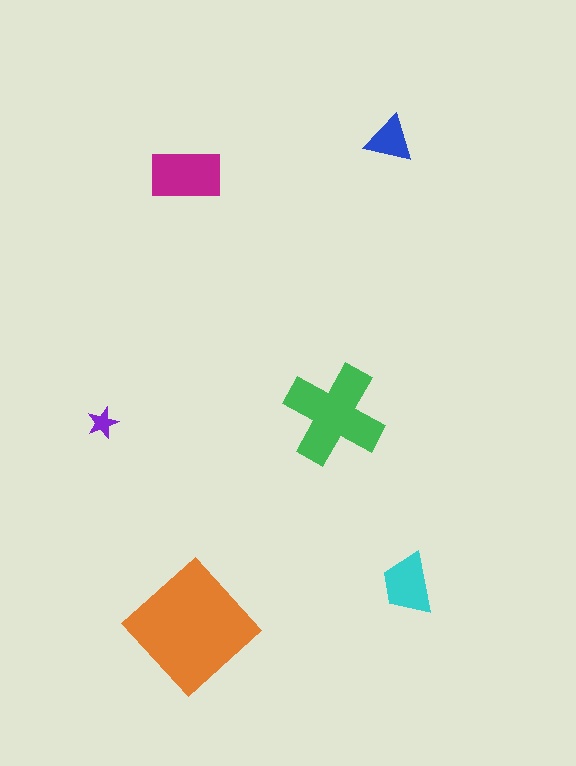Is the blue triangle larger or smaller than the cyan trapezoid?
Smaller.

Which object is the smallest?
The purple star.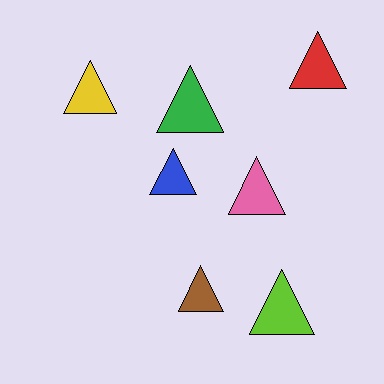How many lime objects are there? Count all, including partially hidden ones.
There is 1 lime object.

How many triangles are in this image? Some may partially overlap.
There are 7 triangles.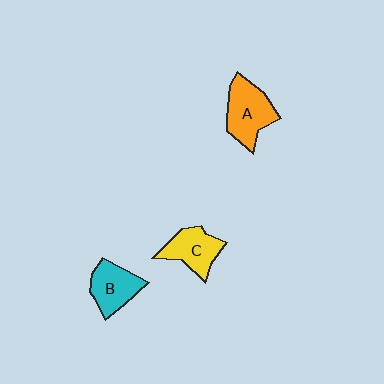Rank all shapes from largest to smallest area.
From largest to smallest: A (orange), C (yellow), B (cyan).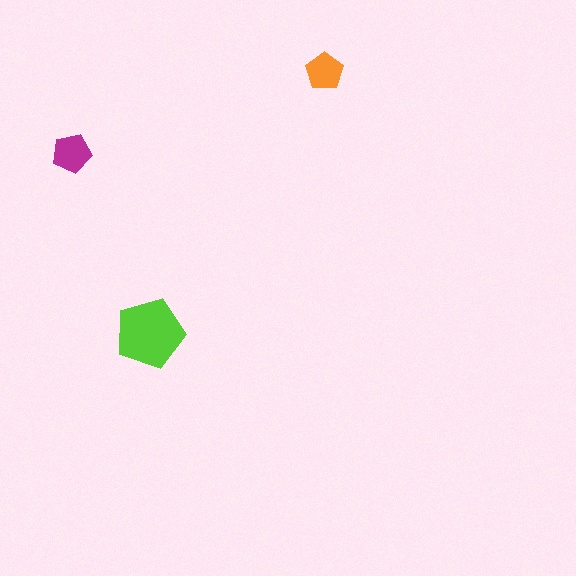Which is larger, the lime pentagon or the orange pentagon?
The lime one.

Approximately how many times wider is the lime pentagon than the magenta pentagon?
About 2 times wider.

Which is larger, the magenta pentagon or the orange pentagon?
The magenta one.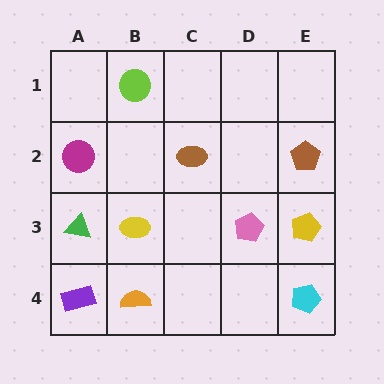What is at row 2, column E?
A brown pentagon.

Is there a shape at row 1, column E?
No, that cell is empty.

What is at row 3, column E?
A yellow pentagon.